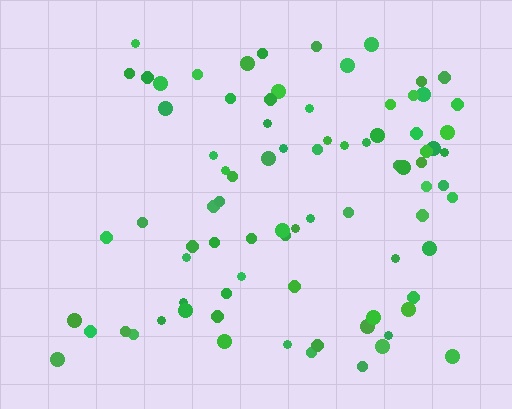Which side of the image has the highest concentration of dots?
The right.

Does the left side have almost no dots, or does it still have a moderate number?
Still a moderate number, just noticeably fewer than the right.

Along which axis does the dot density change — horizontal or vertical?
Horizontal.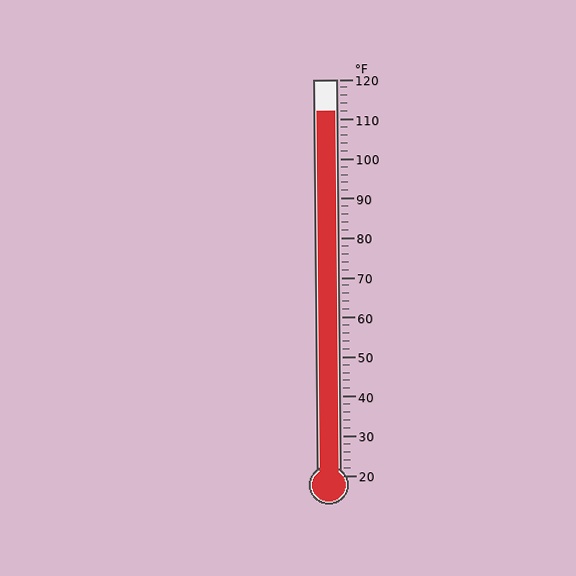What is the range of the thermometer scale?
The thermometer scale ranges from 20°F to 120°F.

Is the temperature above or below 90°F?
The temperature is above 90°F.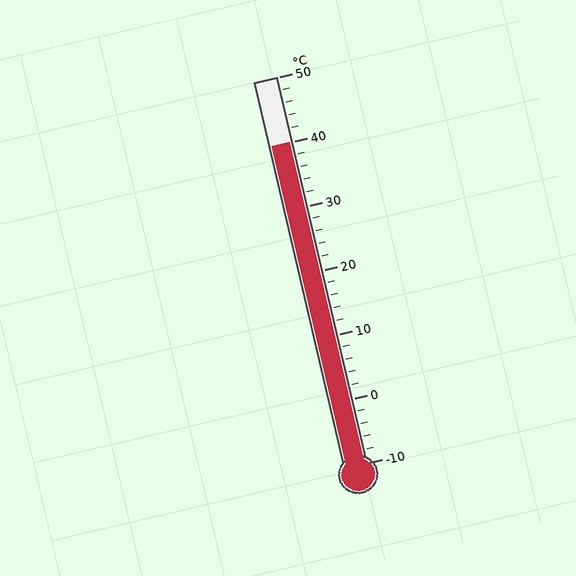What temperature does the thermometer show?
The thermometer shows approximately 40°C.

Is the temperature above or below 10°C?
The temperature is above 10°C.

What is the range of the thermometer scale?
The thermometer scale ranges from -10°C to 50°C.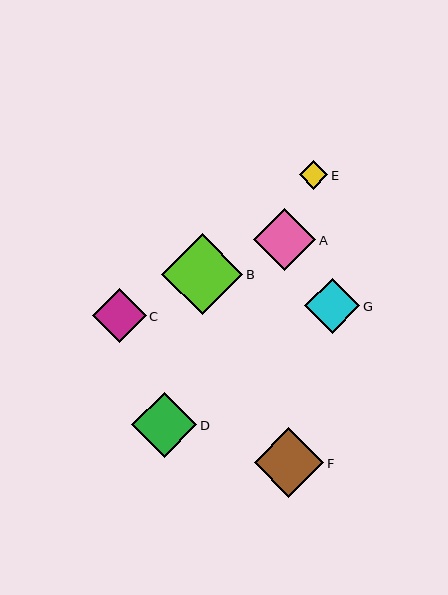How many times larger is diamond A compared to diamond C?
Diamond A is approximately 1.1 times the size of diamond C.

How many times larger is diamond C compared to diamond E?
Diamond C is approximately 1.9 times the size of diamond E.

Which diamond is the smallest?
Diamond E is the smallest with a size of approximately 28 pixels.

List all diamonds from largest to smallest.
From largest to smallest: B, F, D, A, G, C, E.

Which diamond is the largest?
Diamond B is the largest with a size of approximately 81 pixels.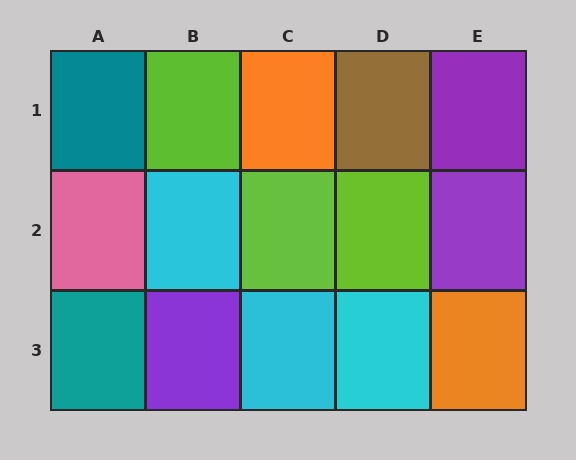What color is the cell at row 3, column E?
Orange.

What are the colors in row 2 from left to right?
Pink, cyan, lime, lime, purple.